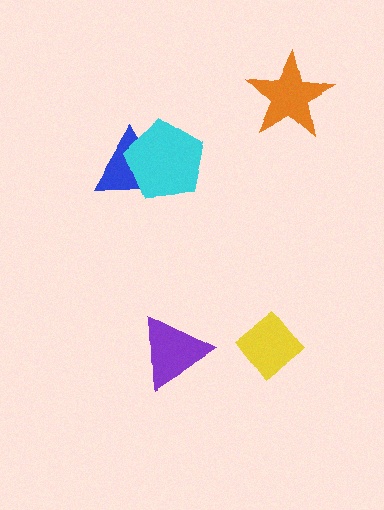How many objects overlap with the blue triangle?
1 object overlaps with the blue triangle.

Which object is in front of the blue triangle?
The cyan pentagon is in front of the blue triangle.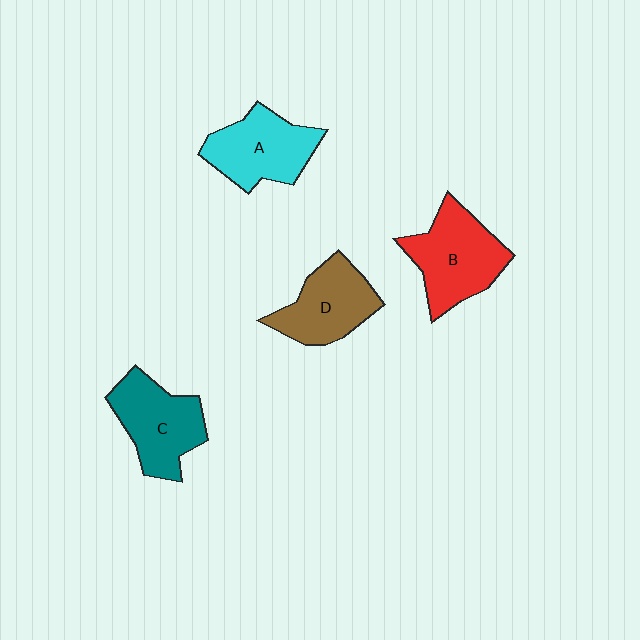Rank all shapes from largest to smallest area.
From largest to smallest: B (red), C (teal), A (cyan), D (brown).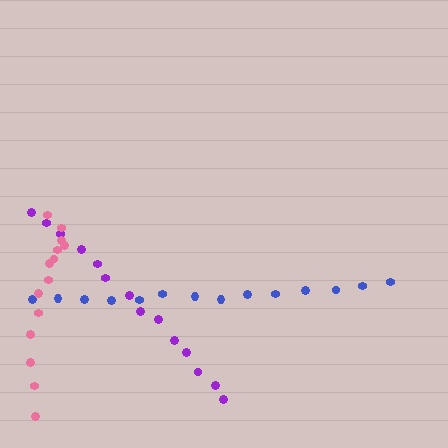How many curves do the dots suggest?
There are 3 distinct paths.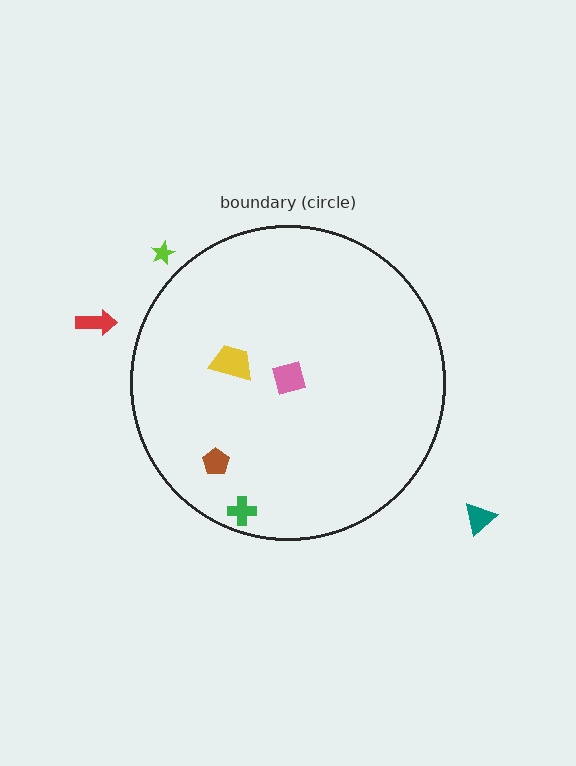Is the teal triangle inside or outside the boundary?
Outside.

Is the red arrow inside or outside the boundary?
Outside.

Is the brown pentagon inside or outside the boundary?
Inside.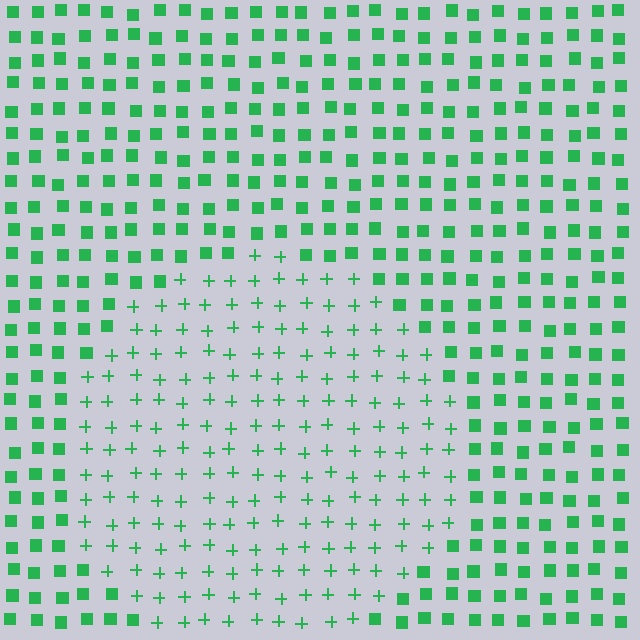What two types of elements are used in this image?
The image uses plus signs inside the circle region and squares outside it.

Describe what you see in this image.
The image is filled with small green elements arranged in a uniform grid. A circle-shaped region contains plus signs, while the surrounding area contains squares. The boundary is defined purely by the change in element shape.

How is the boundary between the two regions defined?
The boundary is defined by a change in element shape: plus signs inside vs. squares outside. All elements share the same color and spacing.